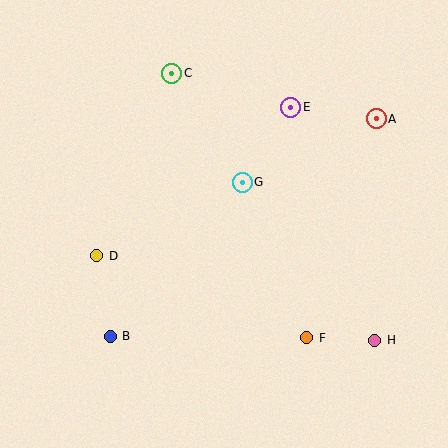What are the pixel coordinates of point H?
Point H is at (375, 341).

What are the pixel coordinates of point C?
Point C is at (172, 73).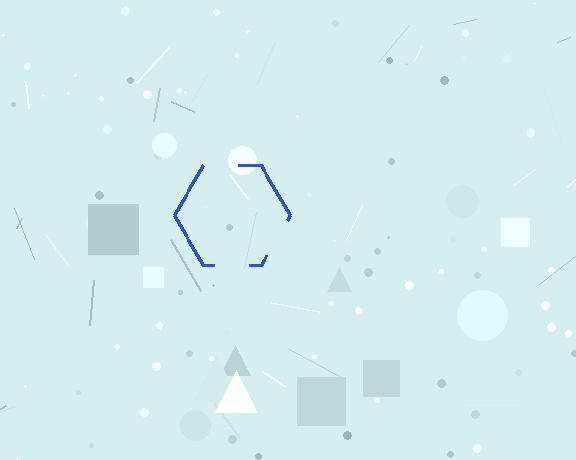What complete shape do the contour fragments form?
The contour fragments form a hexagon.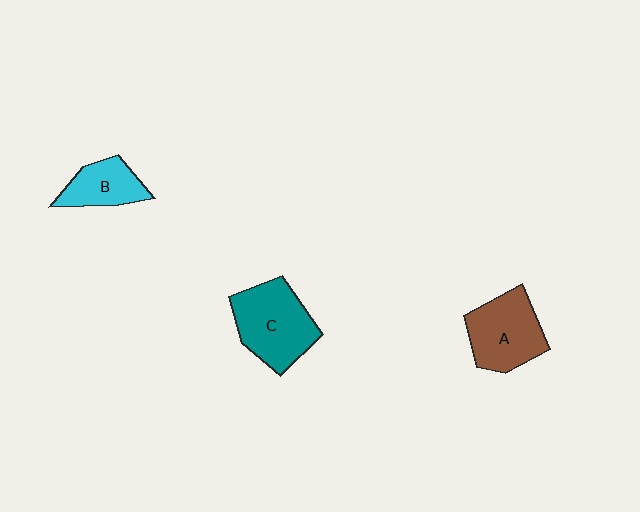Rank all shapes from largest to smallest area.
From largest to smallest: C (teal), A (brown), B (cyan).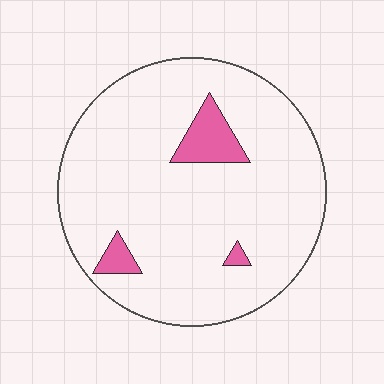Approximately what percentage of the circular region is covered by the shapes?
Approximately 10%.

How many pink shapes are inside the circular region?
3.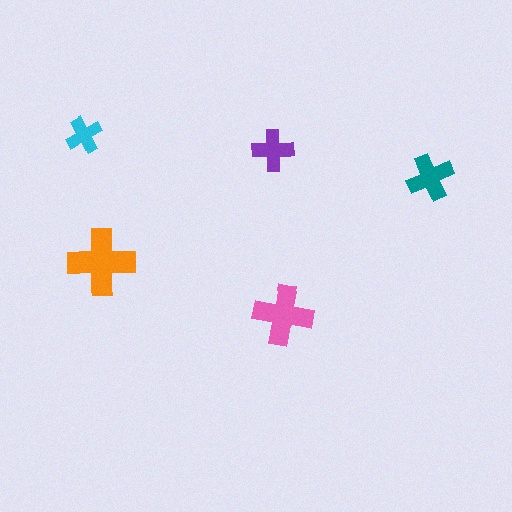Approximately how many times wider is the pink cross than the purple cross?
About 1.5 times wider.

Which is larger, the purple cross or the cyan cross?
The purple one.